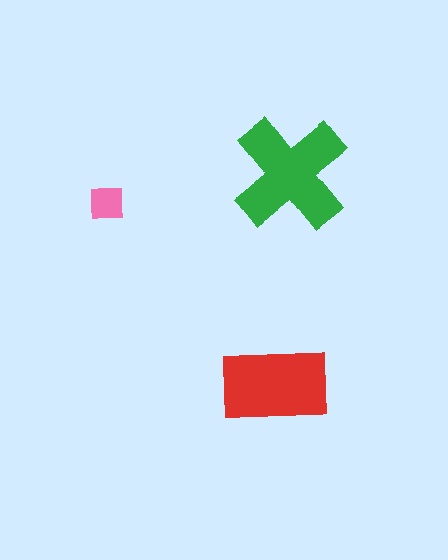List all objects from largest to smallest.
The green cross, the red rectangle, the pink square.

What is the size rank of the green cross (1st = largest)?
1st.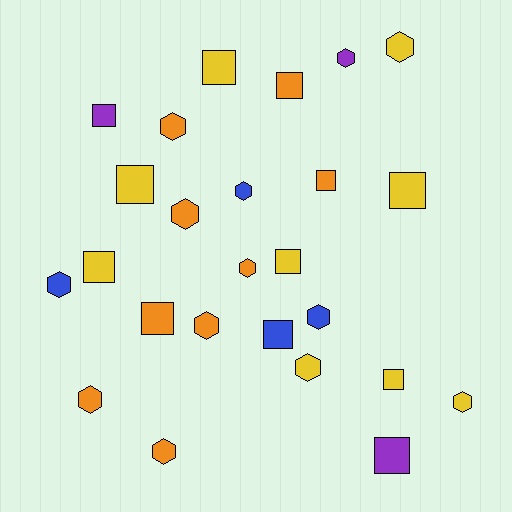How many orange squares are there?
There are 3 orange squares.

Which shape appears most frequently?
Hexagon, with 13 objects.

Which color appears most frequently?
Orange, with 9 objects.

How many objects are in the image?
There are 25 objects.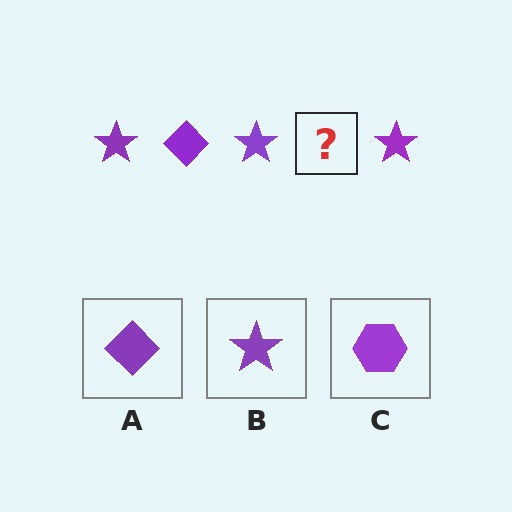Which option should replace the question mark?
Option A.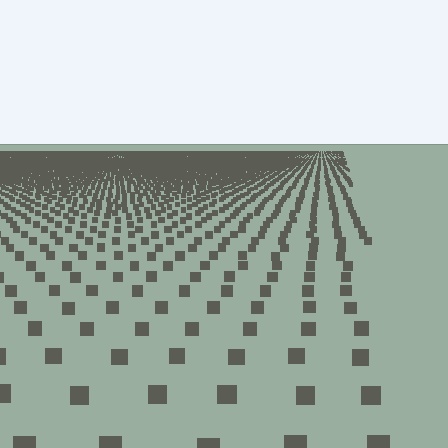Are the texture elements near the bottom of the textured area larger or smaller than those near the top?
Larger. Near the bottom, elements are closer to the viewer and appear at a bigger on-screen size.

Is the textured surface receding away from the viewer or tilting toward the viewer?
The surface is receding away from the viewer. Texture elements get smaller and denser toward the top.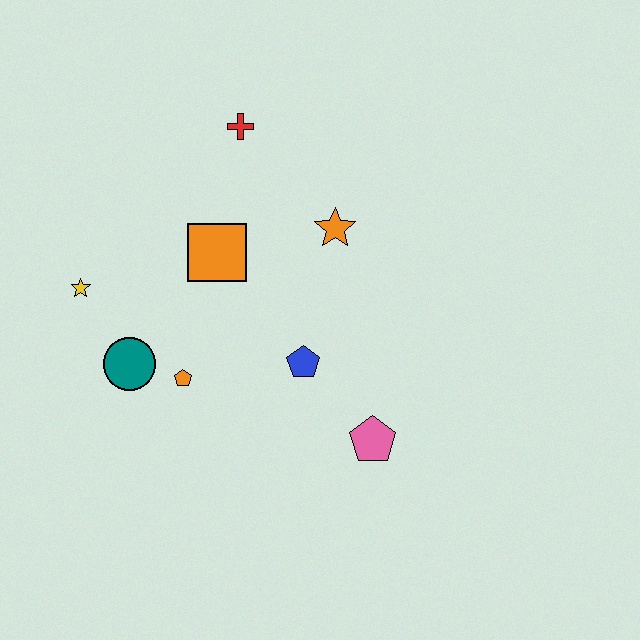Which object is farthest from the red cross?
The pink pentagon is farthest from the red cross.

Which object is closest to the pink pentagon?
The blue pentagon is closest to the pink pentagon.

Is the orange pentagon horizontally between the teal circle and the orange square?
Yes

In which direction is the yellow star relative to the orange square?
The yellow star is to the left of the orange square.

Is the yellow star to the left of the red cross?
Yes